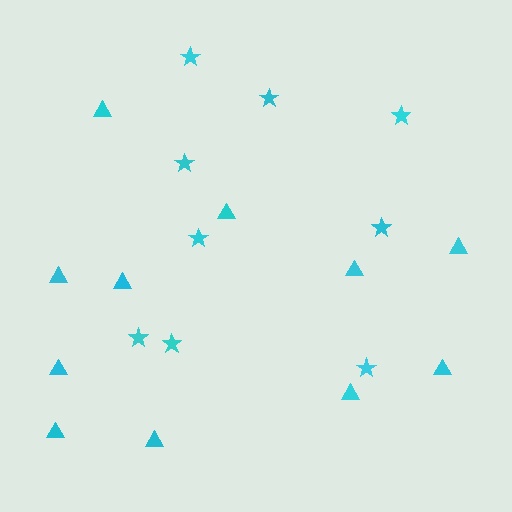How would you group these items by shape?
There are 2 groups: one group of stars (9) and one group of triangles (11).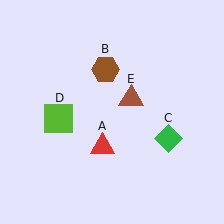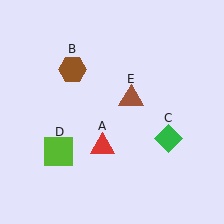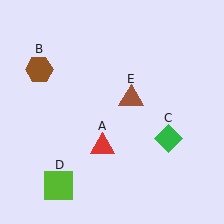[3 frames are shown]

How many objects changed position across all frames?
2 objects changed position: brown hexagon (object B), lime square (object D).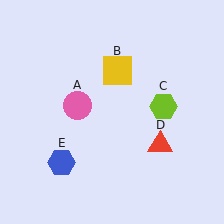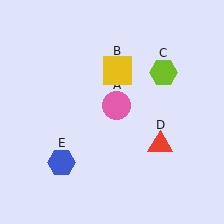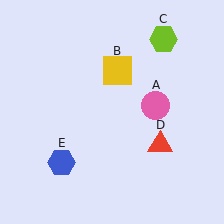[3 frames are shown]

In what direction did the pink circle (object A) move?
The pink circle (object A) moved right.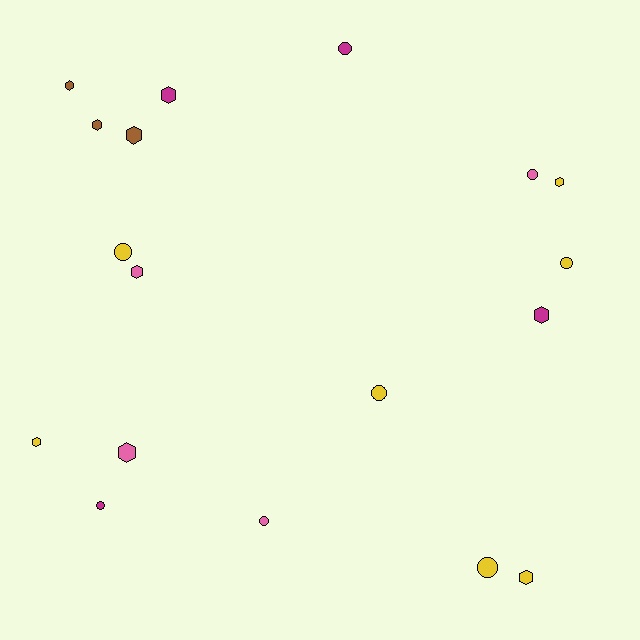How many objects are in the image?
There are 18 objects.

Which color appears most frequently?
Yellow, with 7 objects.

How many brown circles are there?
There are no brown circles.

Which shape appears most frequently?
Hexagon, with 10 objects.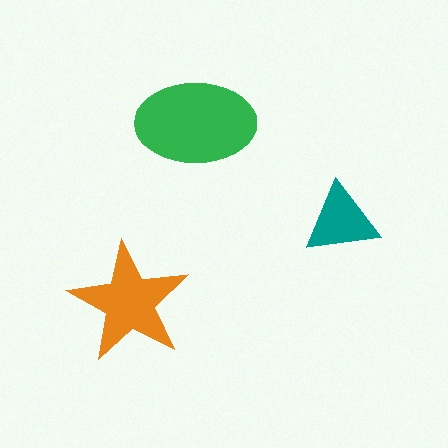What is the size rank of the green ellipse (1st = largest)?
1st.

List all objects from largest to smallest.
The green ellipse, the orange star, the teal triangle.